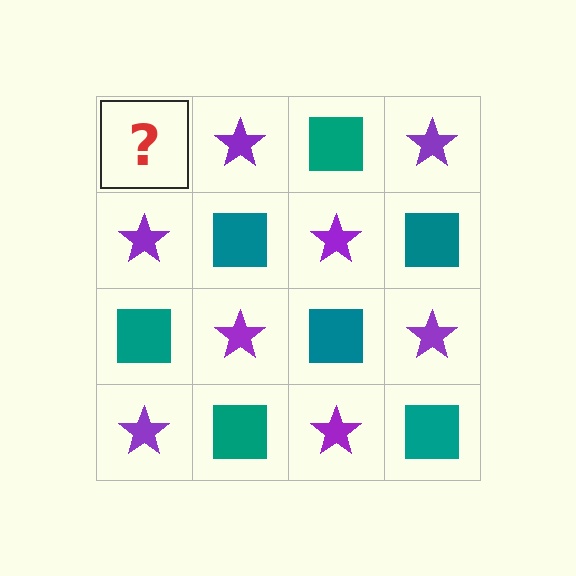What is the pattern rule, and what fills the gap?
The rule is that it alternates teal square and purple star in a checkerboard pattern. The gap should be filled with a teal square.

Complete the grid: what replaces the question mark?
The question mark should be replaced with a teal square.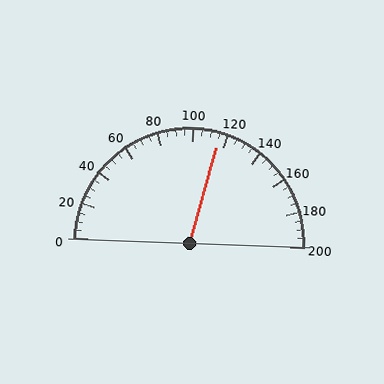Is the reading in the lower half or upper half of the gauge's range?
The reading is in the upper half of the range (0 to 200).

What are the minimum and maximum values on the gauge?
The gauge ranges from 0 to 200.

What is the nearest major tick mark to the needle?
The nearest major tick mark is 120.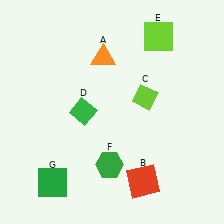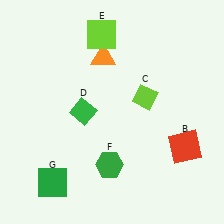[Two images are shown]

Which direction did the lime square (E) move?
The lime square (E) moved left.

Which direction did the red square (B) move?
The red square (B) moved right.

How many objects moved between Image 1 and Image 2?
2 objects moved between the two images.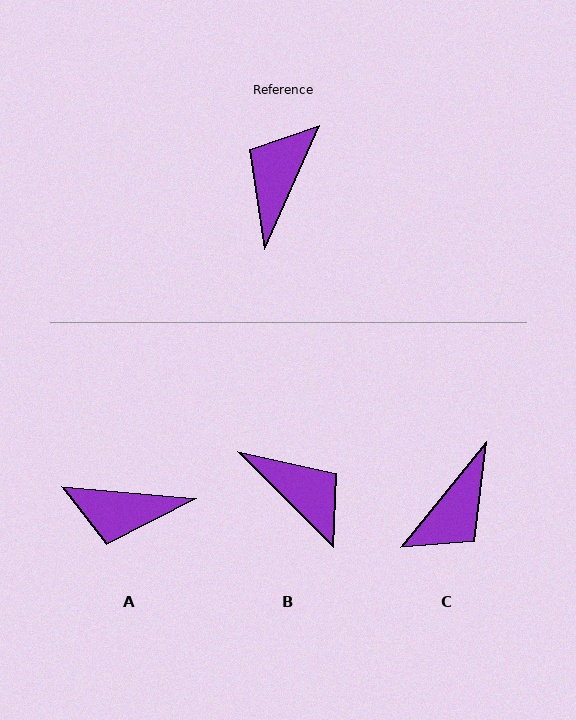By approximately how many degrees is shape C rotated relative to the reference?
Approximately 165 degrees counter-clockwise.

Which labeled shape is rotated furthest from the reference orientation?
C, about 165 degrees away.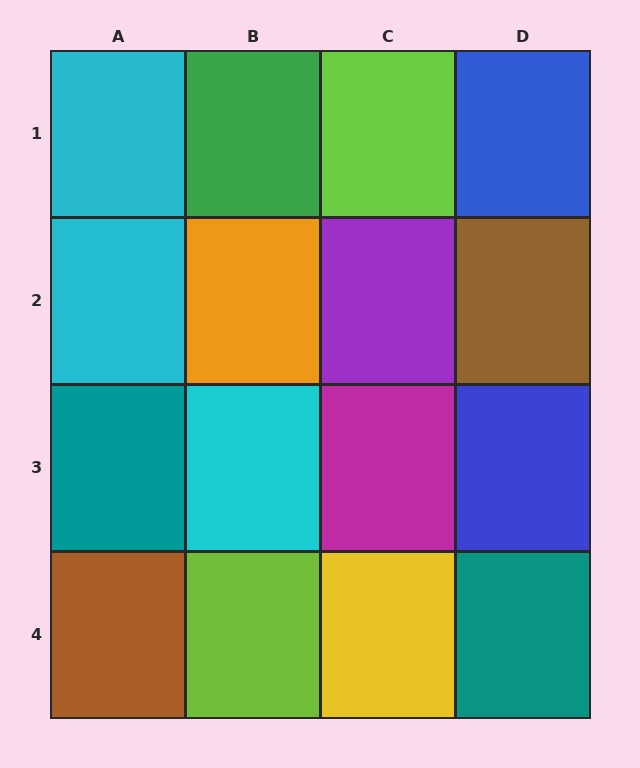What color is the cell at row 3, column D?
Blue.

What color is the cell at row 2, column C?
Purple.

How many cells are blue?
2 cells are blue.